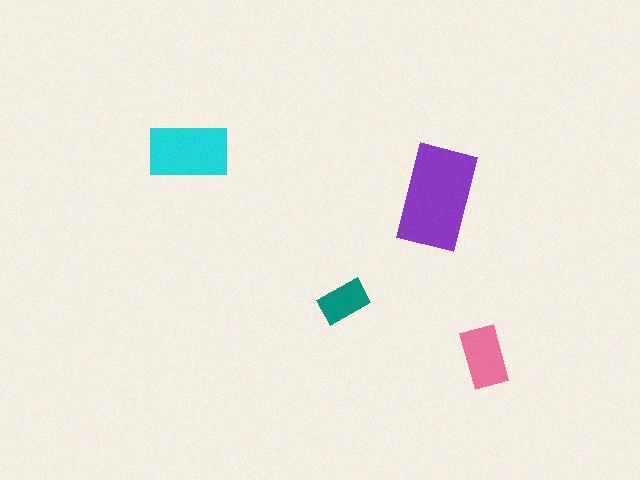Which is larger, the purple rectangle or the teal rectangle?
The purple one.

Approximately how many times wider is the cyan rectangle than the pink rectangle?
About 1.5 times wider.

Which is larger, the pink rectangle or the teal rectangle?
The pink one.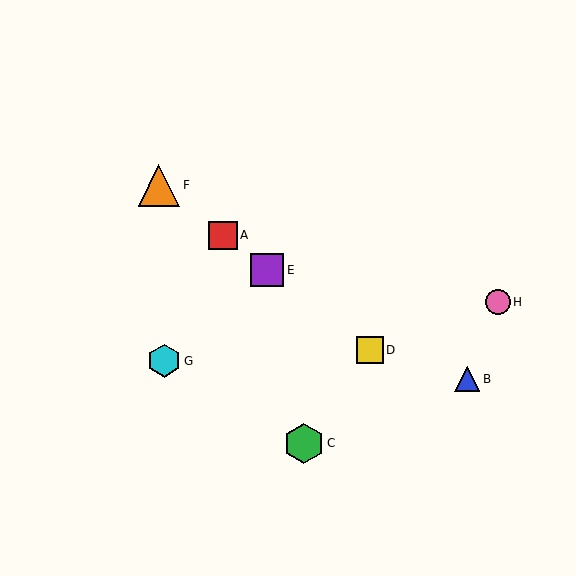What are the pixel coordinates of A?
Object A is at (223, 235).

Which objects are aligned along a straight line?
Objects A, D, E, F are aligned along a straight line.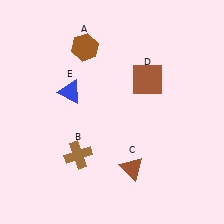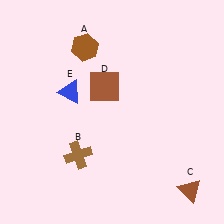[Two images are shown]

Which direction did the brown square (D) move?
The brown square (D) moved left.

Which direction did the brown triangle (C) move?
The brown triangle (C) moved right.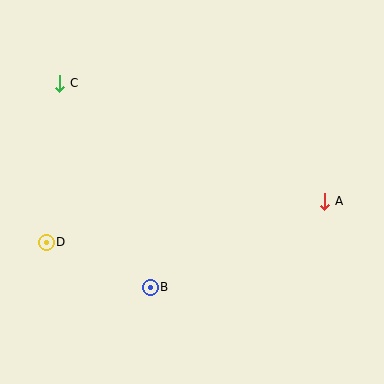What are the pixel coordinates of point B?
Point B is at (150, 287).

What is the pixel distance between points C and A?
The distance between C and A is 290 pixels.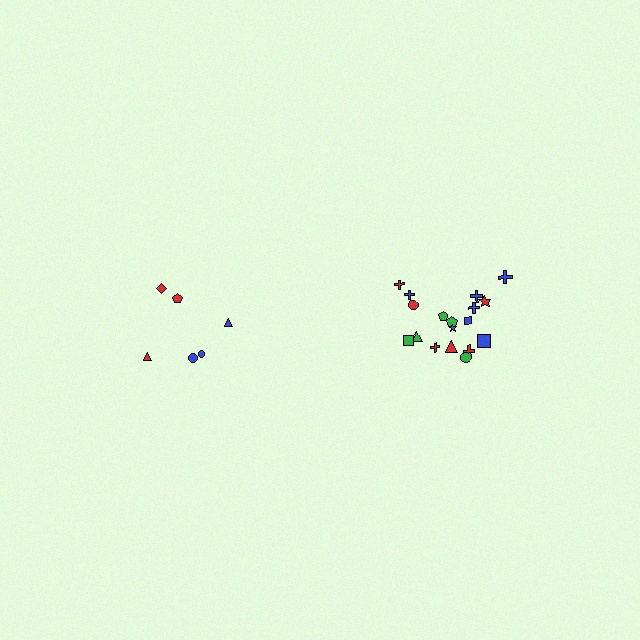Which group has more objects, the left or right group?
The right group.